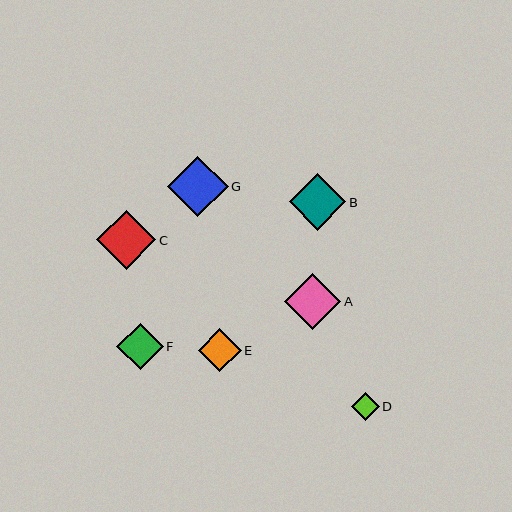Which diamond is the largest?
Diamond G is the largest with a size of approximately 61 pixels.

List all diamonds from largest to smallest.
From largest to smallest: G, C, B, A, F, E, D.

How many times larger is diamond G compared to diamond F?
Diamond G is approximately 1.3 times the size of diamond F.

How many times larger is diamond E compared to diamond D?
Diamond E is approximately 1.5 times the size of diamond D.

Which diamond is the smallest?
Diamond D is the smallest with a size of approximately 28 pixels.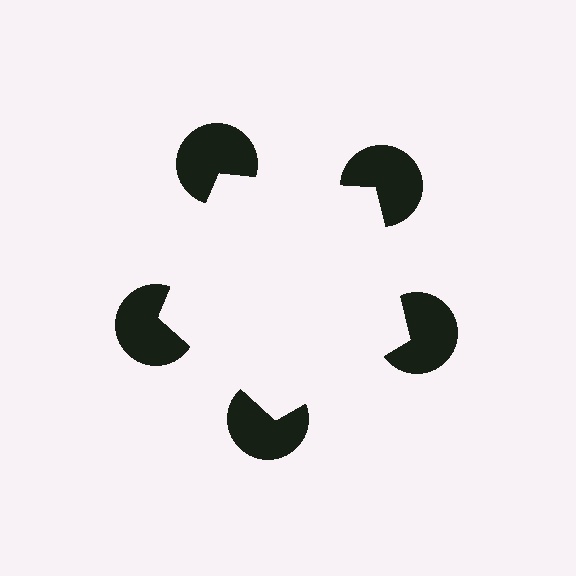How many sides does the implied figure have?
5 sides.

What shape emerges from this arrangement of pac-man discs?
An illusory pentagon — its edges are inferred from the aligned wedge cuts in the pac-man discs, not physically drawn.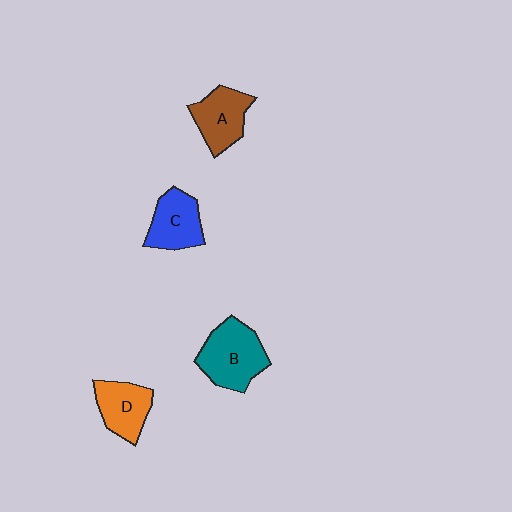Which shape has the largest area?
Shape B (teal).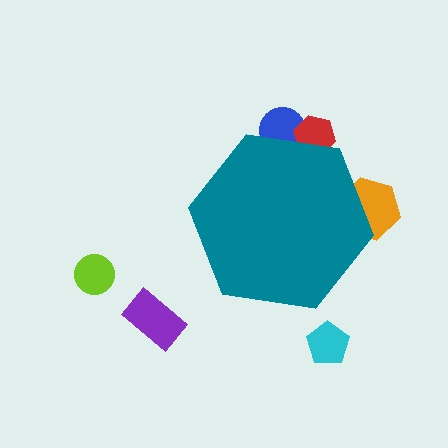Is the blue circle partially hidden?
Yes, the blue circle is partially hidden behind the teal hexagon.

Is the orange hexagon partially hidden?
Yes, the orange hexagon is partially hidden behind the teal hexagon.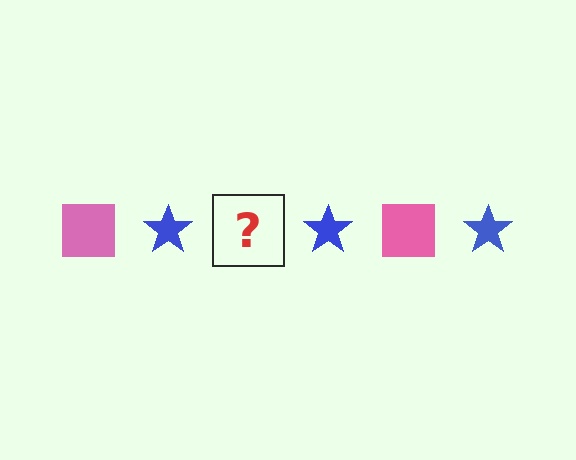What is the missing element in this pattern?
The missing element is a pink square.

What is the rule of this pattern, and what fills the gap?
The rule is that the pattern alternates between pink square and blue star. The gap should be filled with a pink square.